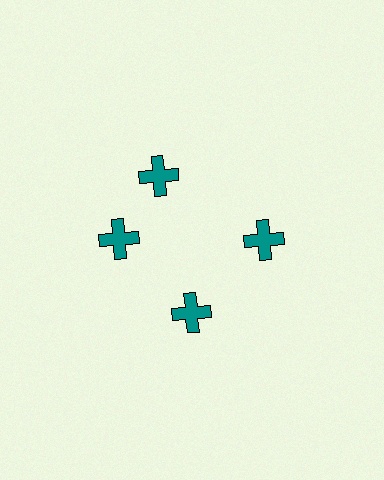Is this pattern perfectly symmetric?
No. The 4 teal crosses are arranged in a ring, but one element near the 12 o'clock position is rotated out of alignment along the ring, breaking the 4-fold rotational symmetry.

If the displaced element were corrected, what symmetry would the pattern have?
It would have 4-fold rotational symmetry — the pattern would map onto itself every 90 degrees.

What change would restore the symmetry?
The symmetry would be restored by rotating it back into even spacing with its neighbors so that all 4 crosses sit at equal angles and equal distance from the center.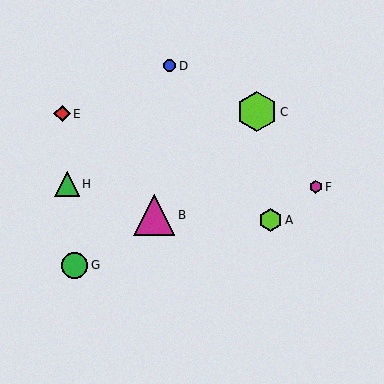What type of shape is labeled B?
Shape B is a magenta triangle.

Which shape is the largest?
The magenta triangle (labeled B) is the largest.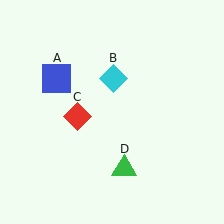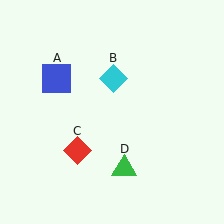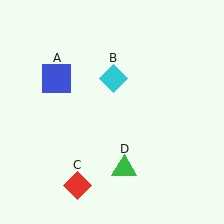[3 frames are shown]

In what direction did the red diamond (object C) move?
The red diamond (object C) moved down.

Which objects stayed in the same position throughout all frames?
Blue square (object A) and cyan diamond (object B) and green triangle (object D) remained stationary.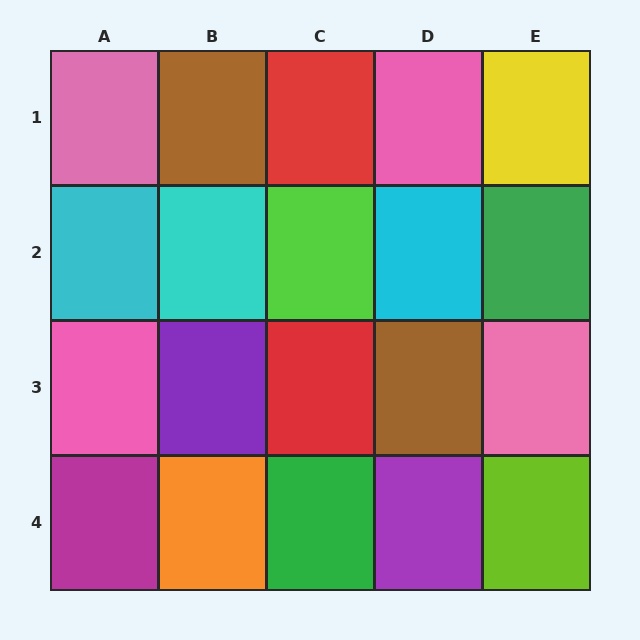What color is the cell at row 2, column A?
Cyan.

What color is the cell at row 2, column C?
Lime.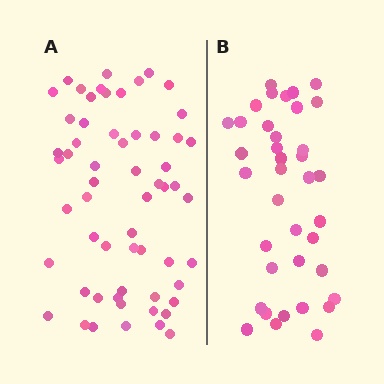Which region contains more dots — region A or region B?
Region A (the left region) has more dots.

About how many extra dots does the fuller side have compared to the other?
Region A has approximately 20 more dots than region B.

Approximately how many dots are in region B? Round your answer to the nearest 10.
About 40 dots. (The exact count is 38, which rounds to 40.)